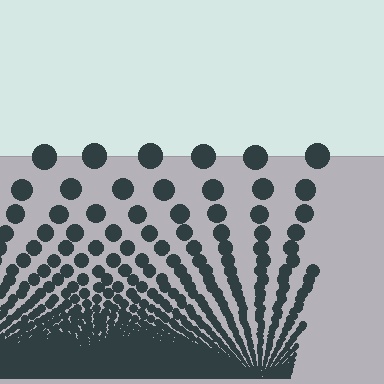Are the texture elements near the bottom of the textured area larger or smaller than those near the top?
Smaller. The gradient is inverted — elements near the bottom are smaller and denser.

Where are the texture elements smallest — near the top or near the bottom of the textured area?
Near the bottom.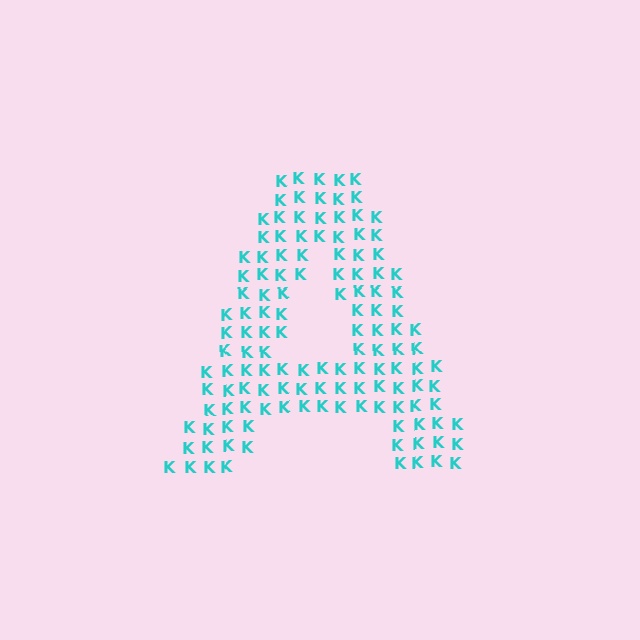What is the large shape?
The large shape is the letter A.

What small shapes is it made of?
It is made of small letter K's.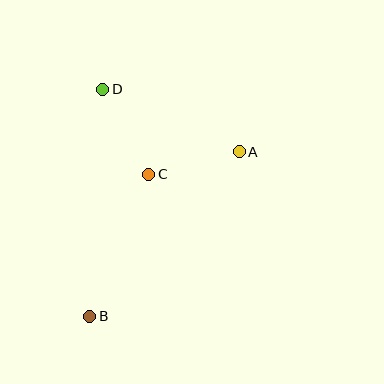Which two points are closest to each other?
Points A and C are closest to each other.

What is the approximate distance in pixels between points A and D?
The distance between A and D is approximately 150 pixels.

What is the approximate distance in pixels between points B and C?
The distance between B and C is approximately 153 pixels.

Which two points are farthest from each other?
Points B and D are farthest from each other.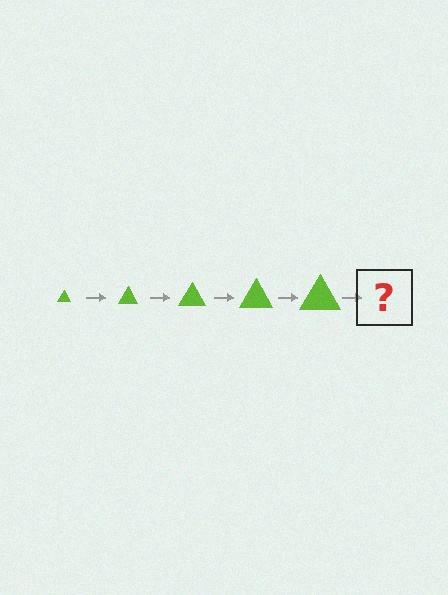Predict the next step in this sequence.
The next step is a lime triangle, larger than the previous one.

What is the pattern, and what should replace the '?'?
The pattern is that the triangle gets progressively larger each step. The '?' should be a lime triangle, larger than the previous one.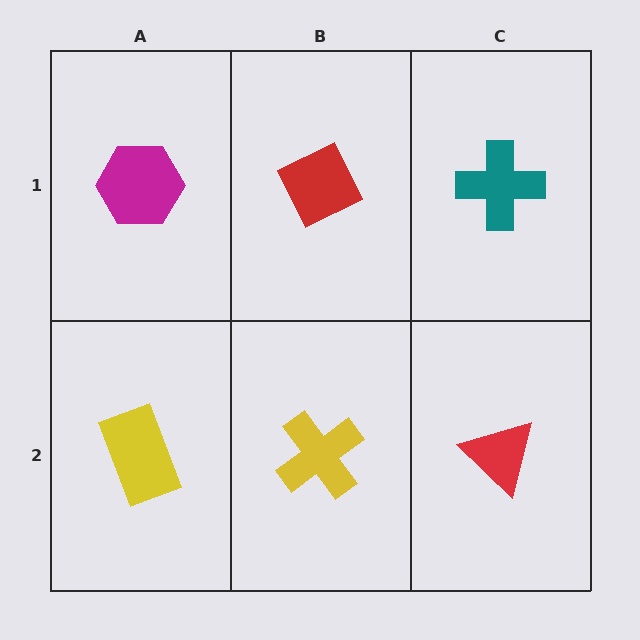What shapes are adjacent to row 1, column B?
A yellow cross (row 2, column B), a magenta hexagon (row 1, column A), a teal cross (row 1, column C).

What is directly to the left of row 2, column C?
A yellow cross.